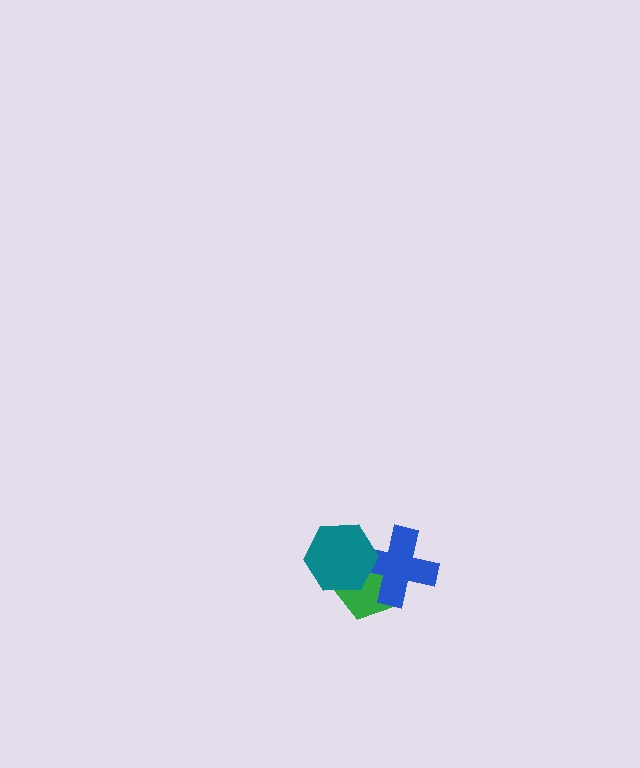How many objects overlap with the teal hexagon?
2 objects overlap with the teal hexagon.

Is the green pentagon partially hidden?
Yes, it is partially covered by another shape.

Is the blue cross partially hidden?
Yes, it is partially covered by another shape.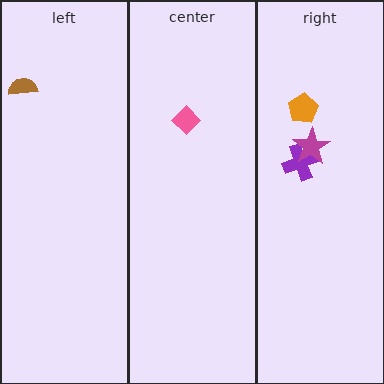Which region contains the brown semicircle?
The left region.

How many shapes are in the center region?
1.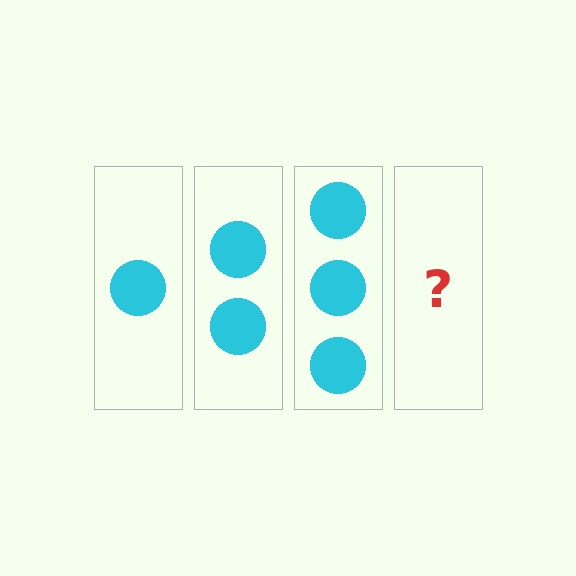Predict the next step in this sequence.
The next step is 4 circles.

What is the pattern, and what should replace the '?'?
The pattern is that each step adds one more circle. The '?' should be 4 circles.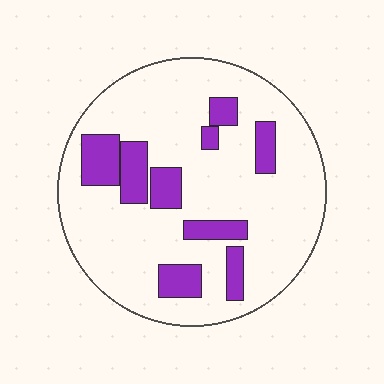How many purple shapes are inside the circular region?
9.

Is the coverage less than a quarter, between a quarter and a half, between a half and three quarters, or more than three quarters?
Less than a quarter.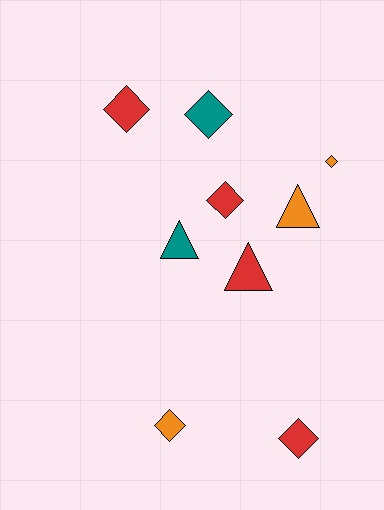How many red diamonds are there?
There are 3 red diamonds.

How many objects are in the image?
There are 9 objects.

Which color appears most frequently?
Red, with 4 objects.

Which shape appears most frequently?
Diamond, with 6 objects.